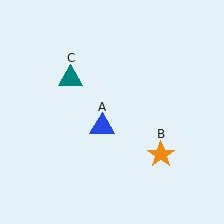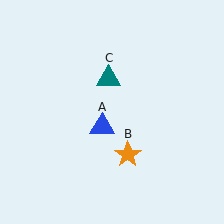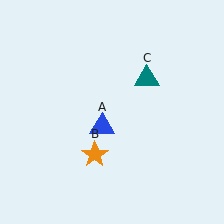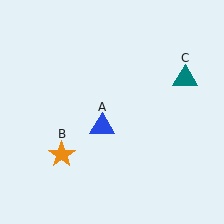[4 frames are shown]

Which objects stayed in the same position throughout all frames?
Blue triangle (object A) remained stationary.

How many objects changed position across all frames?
2 objects changed position: orange star (object B), teal triangle (object C).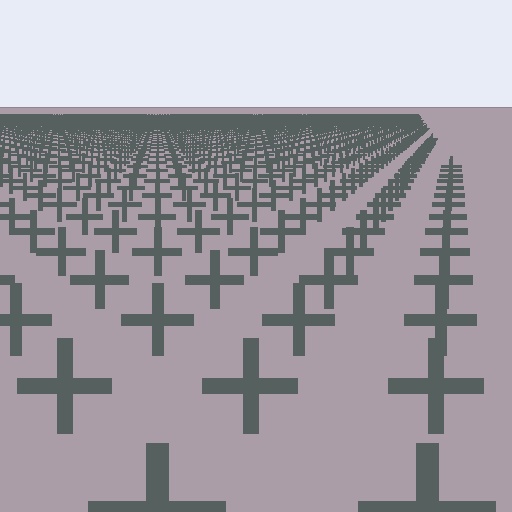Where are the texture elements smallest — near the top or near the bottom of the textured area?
Near the top.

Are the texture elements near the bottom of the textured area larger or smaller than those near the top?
Larger. Near the bottom, elements are closer to the viewer and appear at a bigger on-screen size.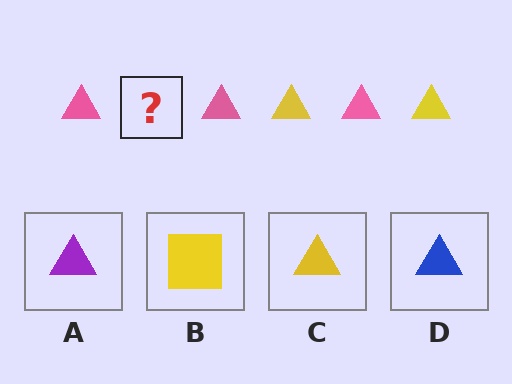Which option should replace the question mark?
Option C.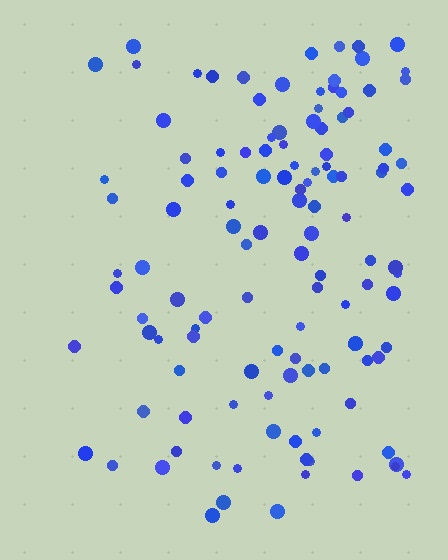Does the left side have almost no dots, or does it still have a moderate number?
Still a moderate number, just noticeably fewer than the right.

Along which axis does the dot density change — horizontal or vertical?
Horizontal.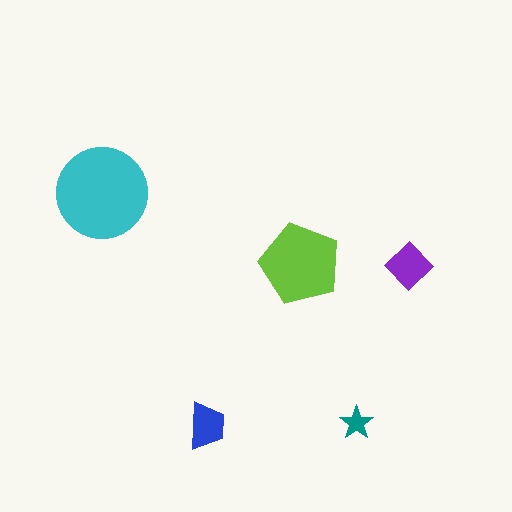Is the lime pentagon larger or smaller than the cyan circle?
Smaller.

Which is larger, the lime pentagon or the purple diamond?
The lime pentagon.